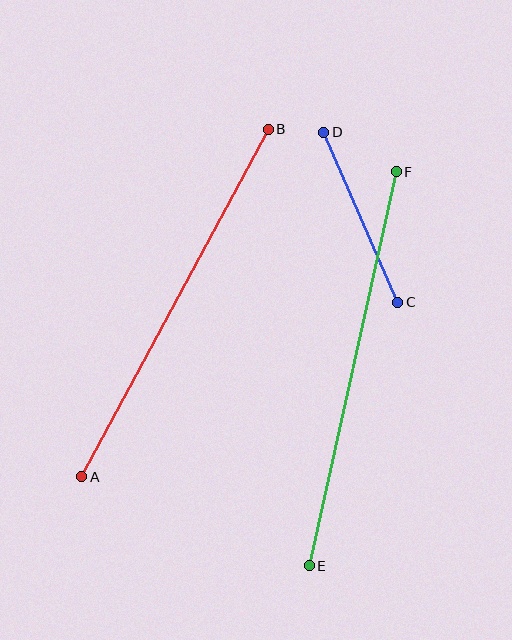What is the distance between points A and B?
The distance is approximately 394 pixels.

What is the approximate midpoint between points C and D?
The midpoint is at approximately (361, 217) pixels.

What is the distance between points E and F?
The distance is approximately 404 pixels.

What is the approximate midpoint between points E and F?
The midpoint is at approximately (353, 369) pixels.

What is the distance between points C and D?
The distance is approximately 185 pixels.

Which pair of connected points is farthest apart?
Points E and F are farthest apart.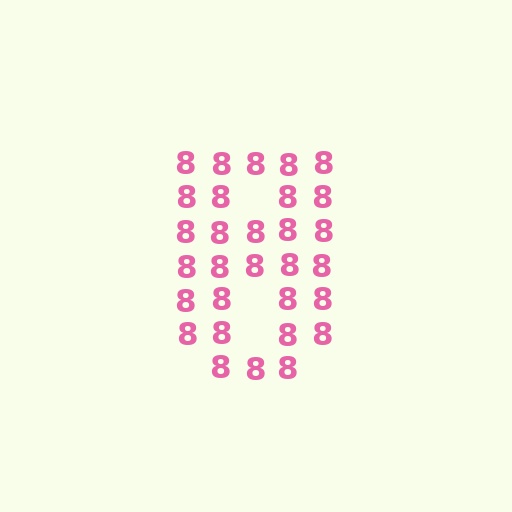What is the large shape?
The large shape is the digit 8.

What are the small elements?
The small elements are digit 8's.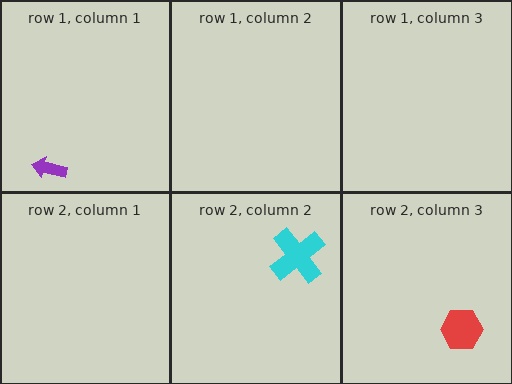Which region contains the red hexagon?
The row 2, column 3 region.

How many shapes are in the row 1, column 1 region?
1.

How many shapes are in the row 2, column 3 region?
1.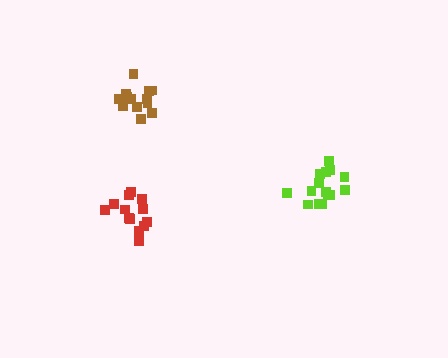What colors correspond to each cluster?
The clusters are colored: lime, brown, red.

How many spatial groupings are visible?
There are 3 spatial groupings.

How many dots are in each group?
Group 1: 15 dots, Group 2: 13 dots, Group 3: 13 dots (41 total).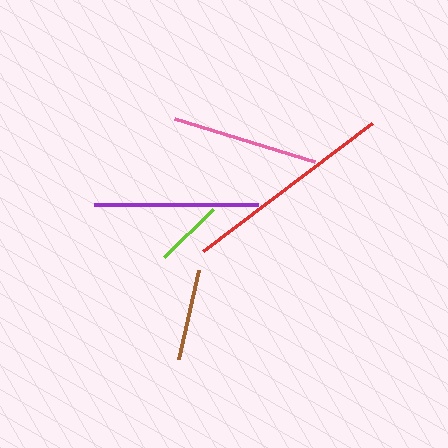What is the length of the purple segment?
The purple segment is approximately 165 pixels long.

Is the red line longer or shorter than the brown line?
The red line is longer than the brown line.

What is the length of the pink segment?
The pink segment is approximately 147 pixels long.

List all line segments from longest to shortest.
From longest to shortest: red, purple, pink, brown, lime.